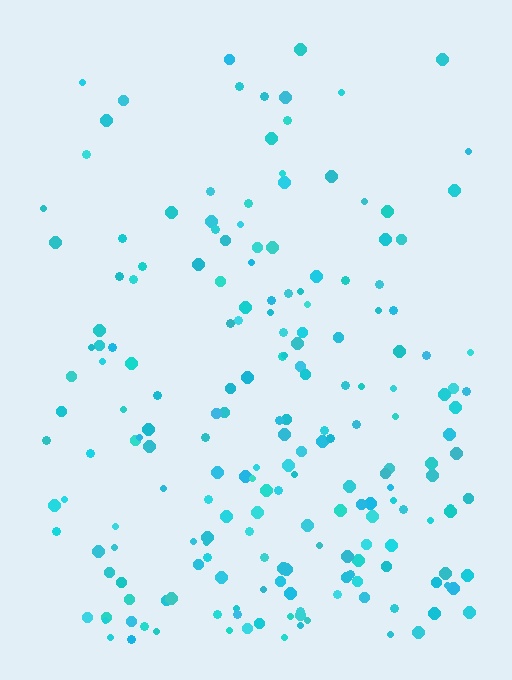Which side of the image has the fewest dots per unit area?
The top.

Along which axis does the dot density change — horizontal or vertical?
Vertical.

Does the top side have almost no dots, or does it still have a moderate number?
Still a moderate number, just noticeably fewer than the bottom.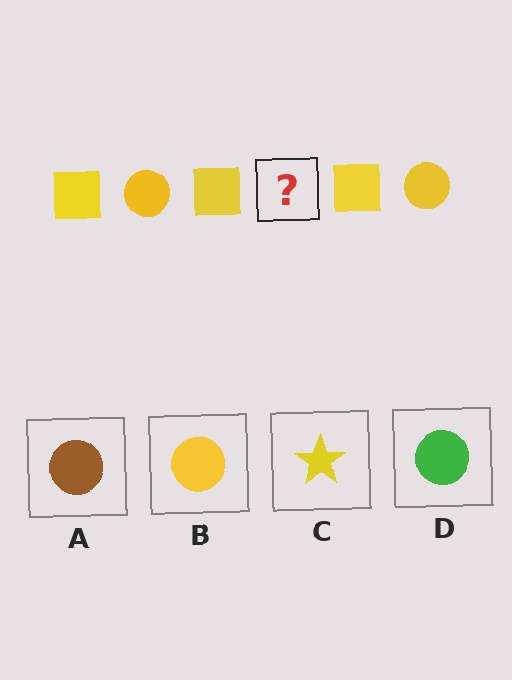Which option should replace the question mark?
Option B.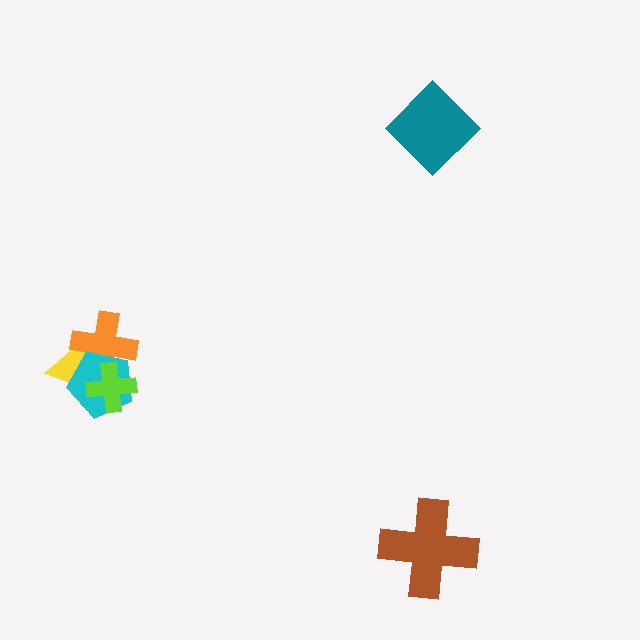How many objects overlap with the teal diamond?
0 objects overlap with the teal diamond.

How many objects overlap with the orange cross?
3 objects overlap with the orange cross.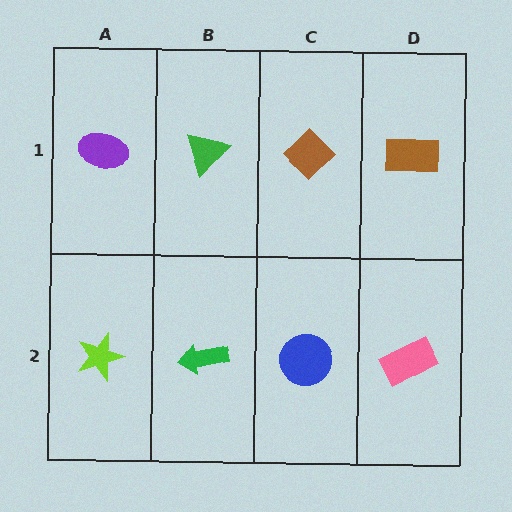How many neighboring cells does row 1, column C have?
3.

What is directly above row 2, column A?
A purple ellipse.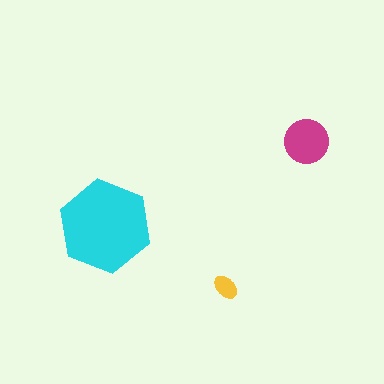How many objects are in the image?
There are 3 objects in the image.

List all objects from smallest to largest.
The yellow ellipse, the magenta circle, the cyan hexagon.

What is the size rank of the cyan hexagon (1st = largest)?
1st.